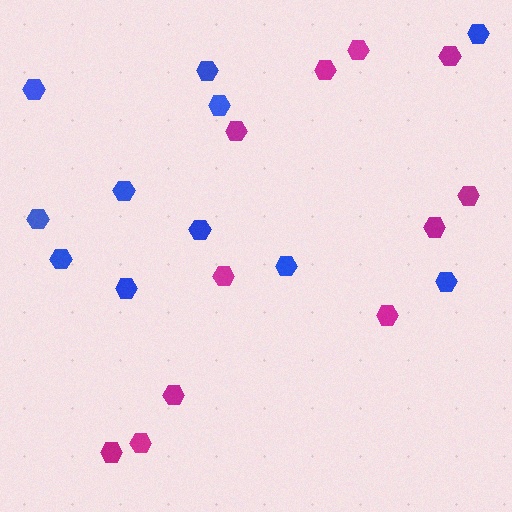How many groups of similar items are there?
There are 2 groups: one group of blue hexagons (11) and one group of magenta hexagons (11).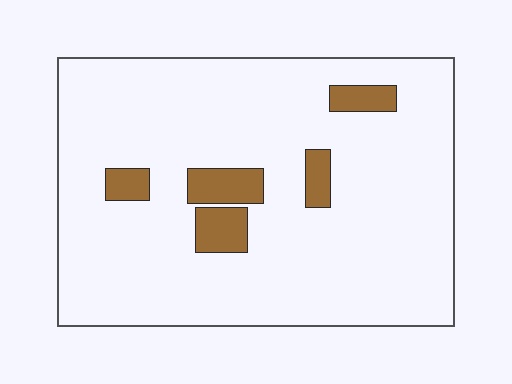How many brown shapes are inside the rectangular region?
5.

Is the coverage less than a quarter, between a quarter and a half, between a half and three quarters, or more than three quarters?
Less than a quarter.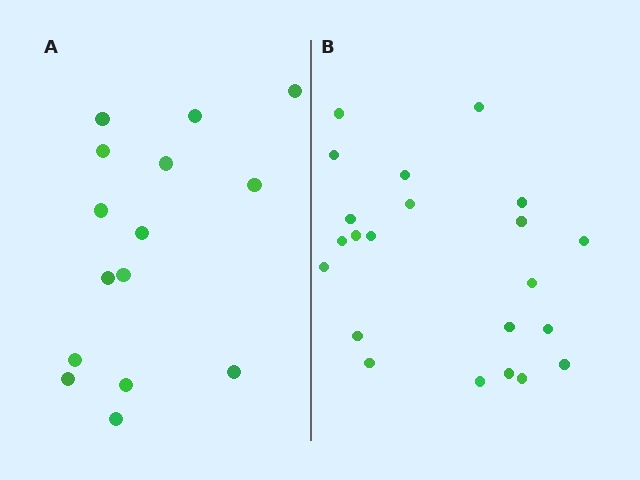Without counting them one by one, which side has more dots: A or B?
Region B (the right region) has more dots.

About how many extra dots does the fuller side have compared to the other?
Region B has roughly 8 or so more dots than region A.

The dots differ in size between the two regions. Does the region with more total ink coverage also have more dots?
No. Region A has more total ink coverage because its dots are larger, but region B actually contains more individual dots. Total area can be misleading — the number of items is what matters here.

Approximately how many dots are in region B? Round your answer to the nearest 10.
About 20 dots. (The exact count is 22, which rounds to 20.)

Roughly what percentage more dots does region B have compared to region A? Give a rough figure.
About 45% more.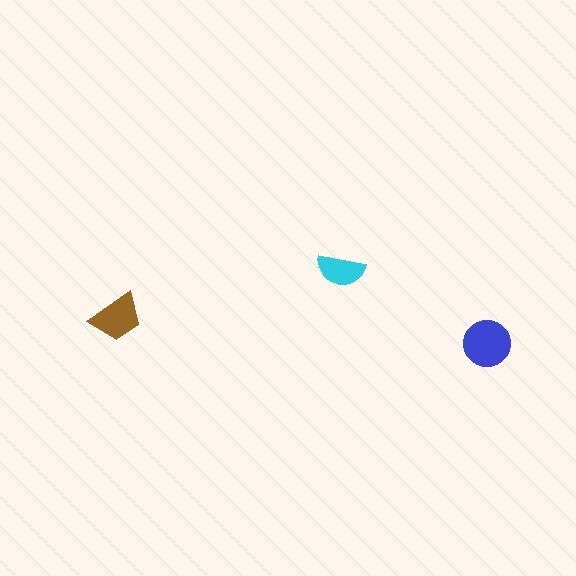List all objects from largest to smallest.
The blue circle, the brown trapezoid, the cyan semicircle.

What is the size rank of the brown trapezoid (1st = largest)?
2nd.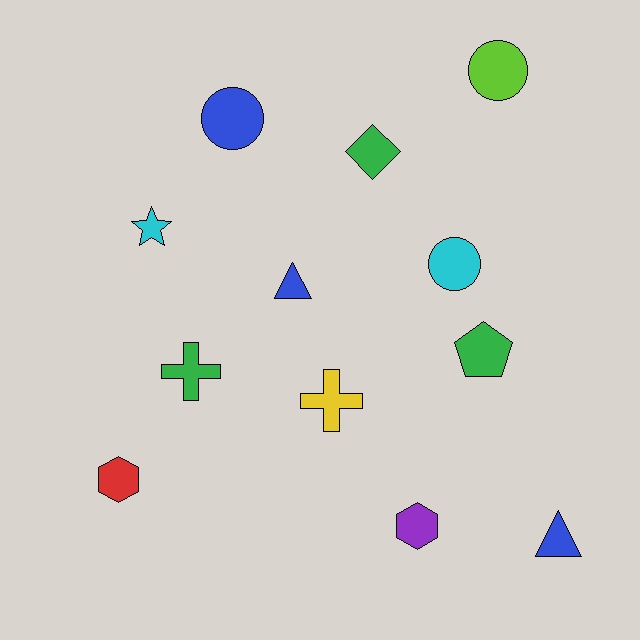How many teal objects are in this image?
There are no teal objects.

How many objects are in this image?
There are 12 objects.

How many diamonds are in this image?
There is 1 diamond.